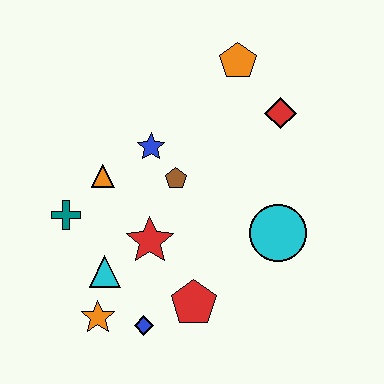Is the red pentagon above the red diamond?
No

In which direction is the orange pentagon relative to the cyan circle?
The orange pentagon is above the cyan circle.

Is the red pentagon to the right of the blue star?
Yes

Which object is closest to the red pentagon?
The blue diamond is closest to the red pentagon.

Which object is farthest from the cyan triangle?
The orange pentagon is farthest from the cyan triangle.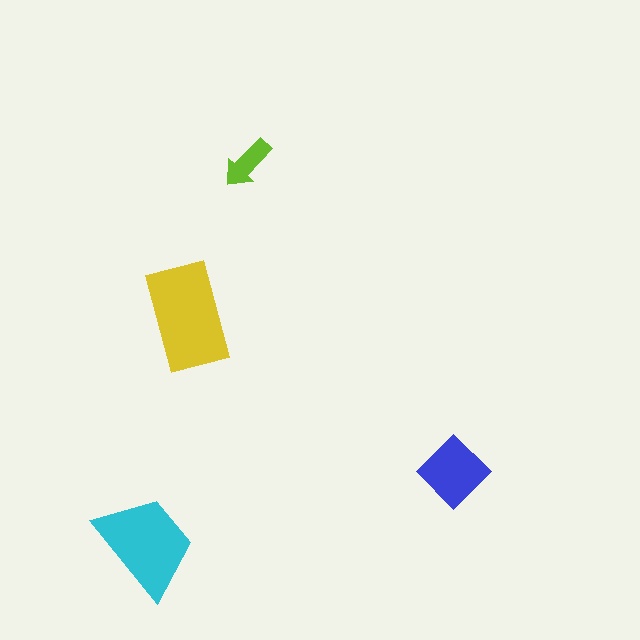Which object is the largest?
The yellow rectangle.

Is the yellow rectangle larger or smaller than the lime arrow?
Larger.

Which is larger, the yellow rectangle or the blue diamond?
The yellow rectangle.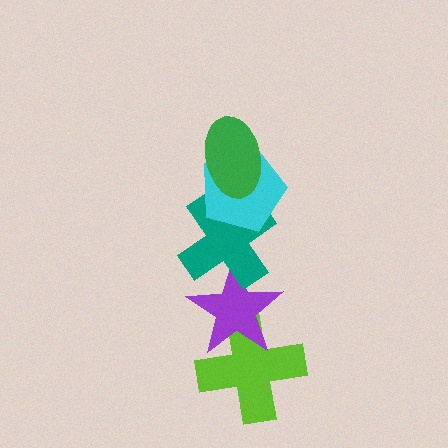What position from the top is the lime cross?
The lime cross is 5th from the top.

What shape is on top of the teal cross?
The cyan pentagon is on top of the teal cross.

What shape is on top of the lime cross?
The purple star is on top of the lime cross.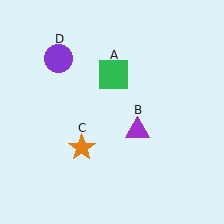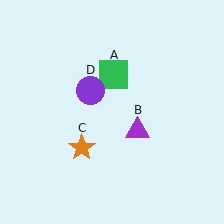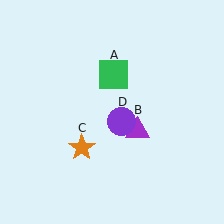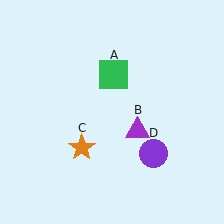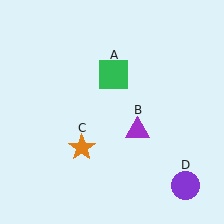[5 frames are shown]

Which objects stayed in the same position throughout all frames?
Green square (object A) and purple triangle (object B) and orange star (object C) remained stationary.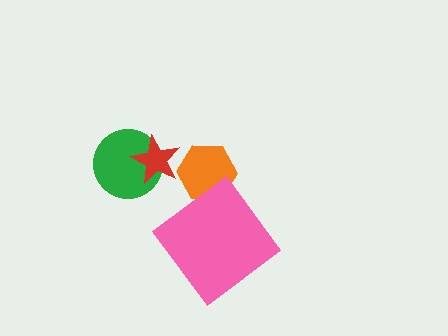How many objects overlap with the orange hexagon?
0 objects overlap with the orange hexagon.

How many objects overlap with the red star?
1 object overlaps with the red star.